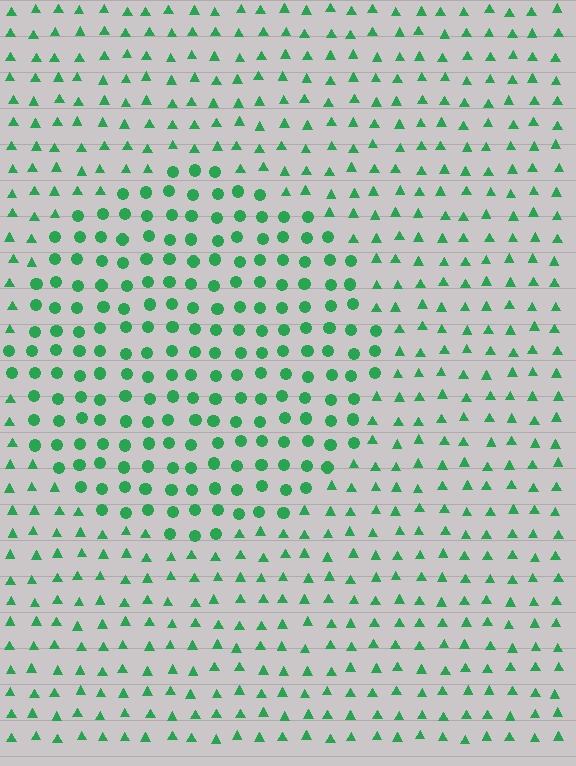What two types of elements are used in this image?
The image uses circles inside the circle region and triangles outside it.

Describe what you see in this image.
The image is filled with small green elements arranged in a uniform grid. A circle-shaped region contains circles, while the surrounding area contains triangles. The boundary is defined purely by the change in element shape.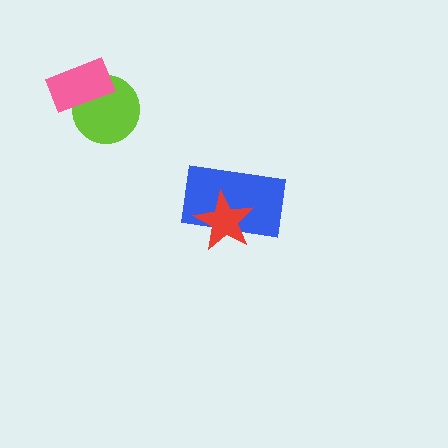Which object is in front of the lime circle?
The pink rectangle is in front of the lime circle.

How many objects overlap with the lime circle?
1 object overlaps with the lime circle.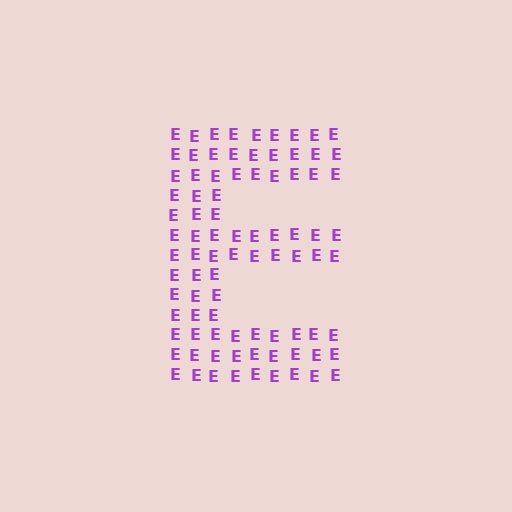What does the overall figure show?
The overall figure shows the letter E.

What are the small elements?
The small elements are letter E's.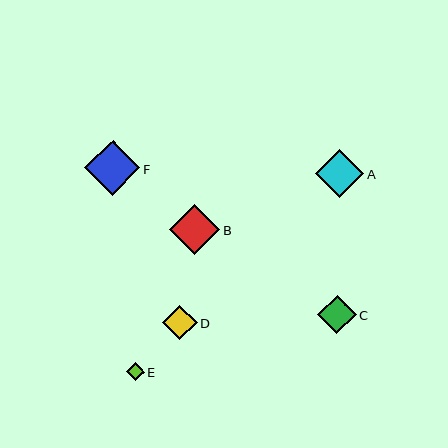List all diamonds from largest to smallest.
From largest to smallest: F, B, A, C, D, E.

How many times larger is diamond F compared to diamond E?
Diamond F is approximately 3.2 times the size of diamond E.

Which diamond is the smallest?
Diamond E is the smallest with a size of approximately 17 pixels.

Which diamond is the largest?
Diamond F is the largest with a size of approximately 55 pixels.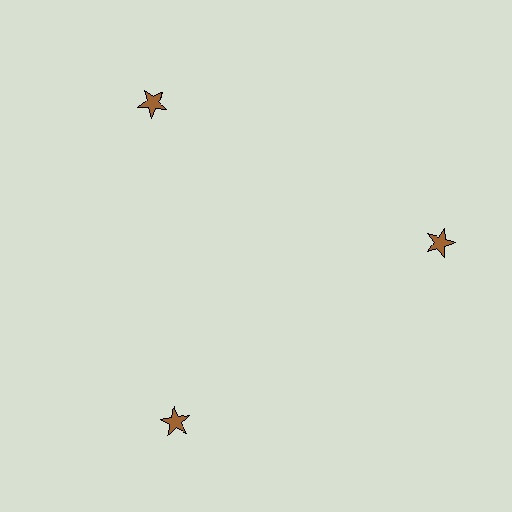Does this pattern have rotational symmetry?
Yes, this pattern has 3-fold rotational symmetry. It looks the same after rotating 120 degrees around the center.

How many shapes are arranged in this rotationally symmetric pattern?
There are 3 shapes, arranged in 3 groups of 1.